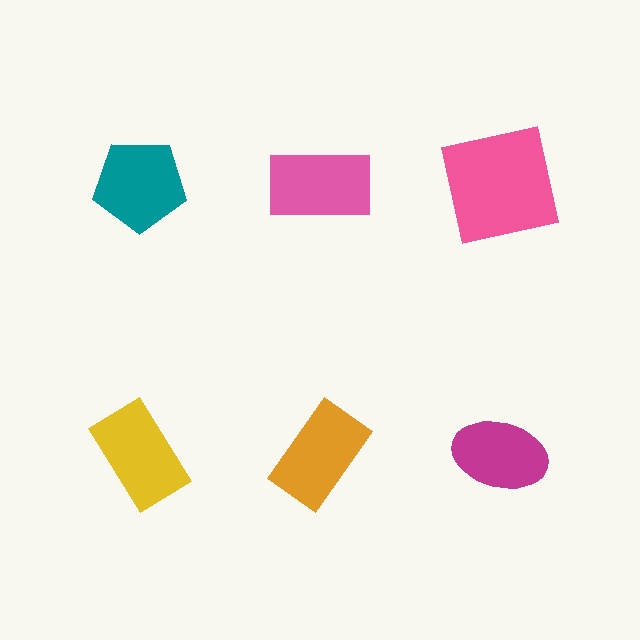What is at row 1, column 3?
A pink square.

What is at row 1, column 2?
A pink rectangle.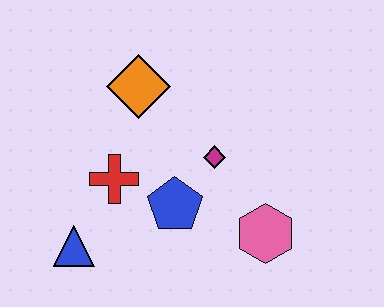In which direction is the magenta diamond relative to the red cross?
The magenta diamond is to the right of the red cross.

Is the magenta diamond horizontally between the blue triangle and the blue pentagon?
No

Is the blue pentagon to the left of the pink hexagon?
Yes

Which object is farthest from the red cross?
The pink hexagon is farthest from the red cross.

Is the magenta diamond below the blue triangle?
No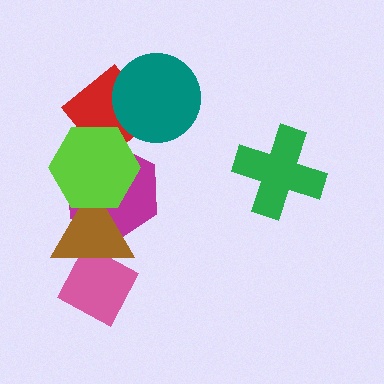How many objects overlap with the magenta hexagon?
3 objects overlap with the magenta hexagon.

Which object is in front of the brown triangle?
The lime hexagon is in front of the brown triangle.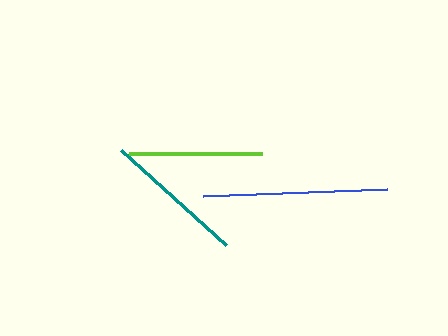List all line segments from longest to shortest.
From longest to shortest: blue, teal, lime.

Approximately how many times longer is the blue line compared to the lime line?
The blue line is approximately 1.4 times the length of the lime line.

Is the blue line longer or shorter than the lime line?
The blue line is longer than the lime line.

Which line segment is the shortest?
The lime line is the shortest at approximately 133 pixels.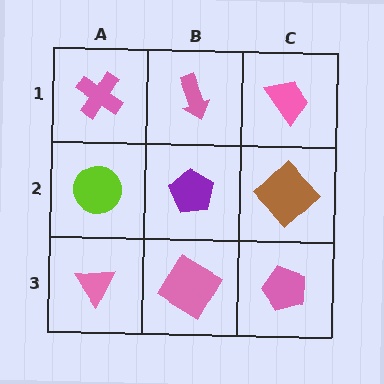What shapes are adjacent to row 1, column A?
A lime circle (row 2, column A), a pink arrow (row 1, column B).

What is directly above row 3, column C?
A brown diamond.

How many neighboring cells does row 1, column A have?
2.